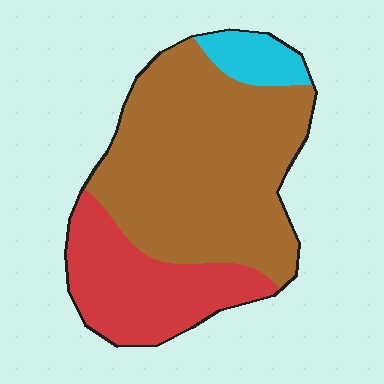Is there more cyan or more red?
Red.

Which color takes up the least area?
Cyan, at roughly 10%.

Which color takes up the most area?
Brown, at roughly 65%.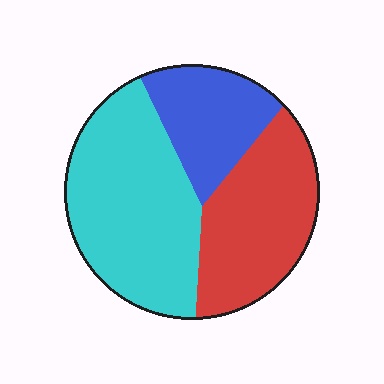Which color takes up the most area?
Cyan, at roughly 45%.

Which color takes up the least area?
Blue, at roughly 20%.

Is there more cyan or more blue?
Cyan.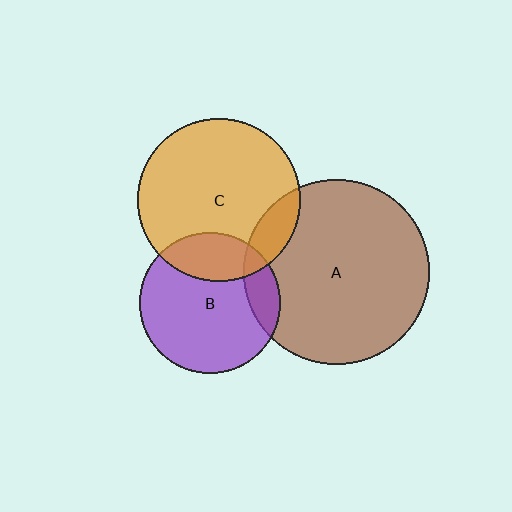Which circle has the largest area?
Circle A (brown).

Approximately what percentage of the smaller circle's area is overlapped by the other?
Approximately 15%.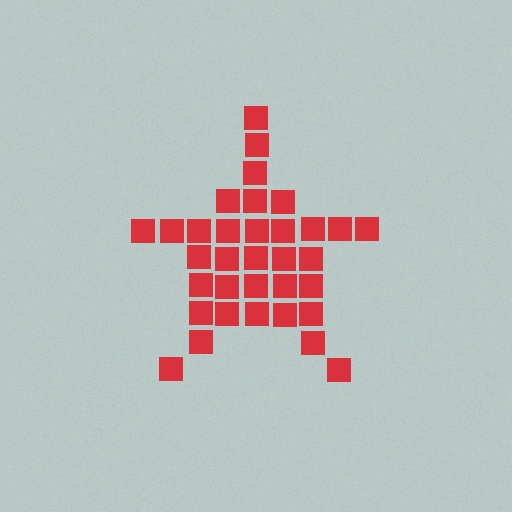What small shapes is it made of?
It is made of small squares.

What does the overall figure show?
The overall figure shows a star.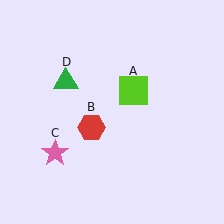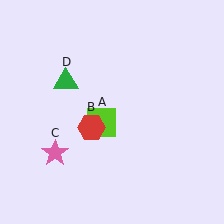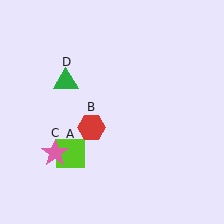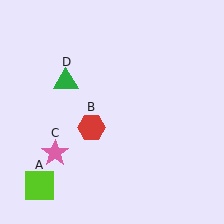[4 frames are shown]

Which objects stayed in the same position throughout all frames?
Red hexagon (object B) and pink star (object C) and green triangle (object D) remained stationary.